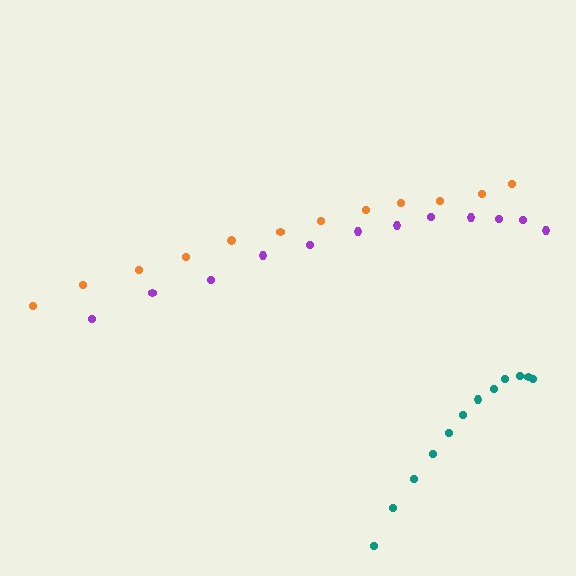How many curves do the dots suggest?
There are 3 distinct paths.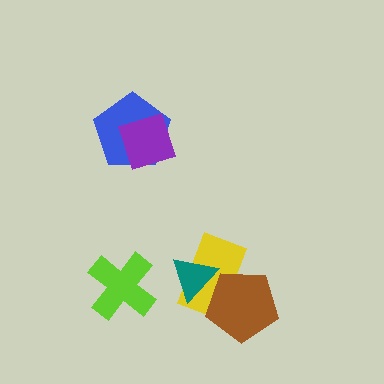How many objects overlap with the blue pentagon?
1 object overlaps with the blue pentagon.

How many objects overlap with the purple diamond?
1 object overlaps with the purple diamond.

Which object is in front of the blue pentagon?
The purple diamond is in front of the blue pentagon.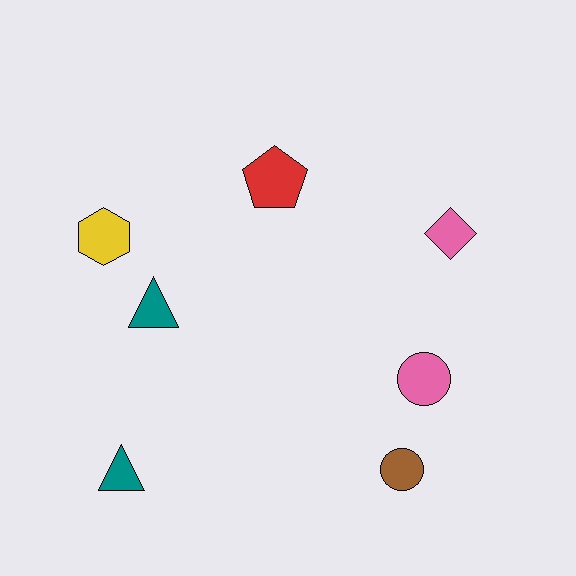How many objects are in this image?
There are 7 objects.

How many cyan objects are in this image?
There are no cyan objects.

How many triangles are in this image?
There are 2 triangles.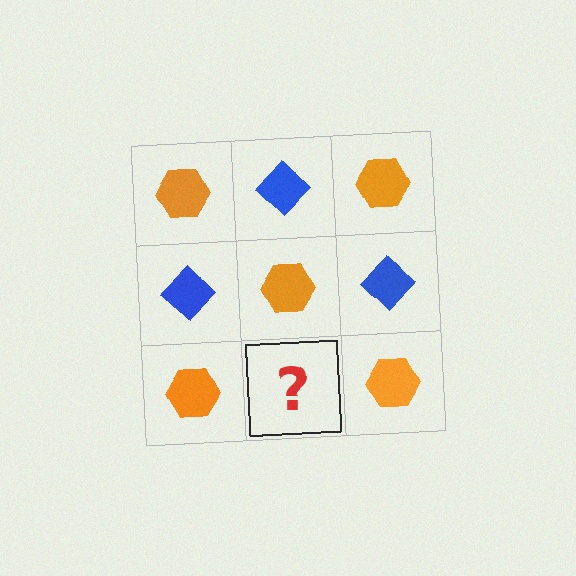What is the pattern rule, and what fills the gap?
The rule is that it alternates orange hexagon and blue diamond in a checkerboard pattern. The gap should be filled with a blue diamond.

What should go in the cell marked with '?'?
The missing cell should contain a blue diamond.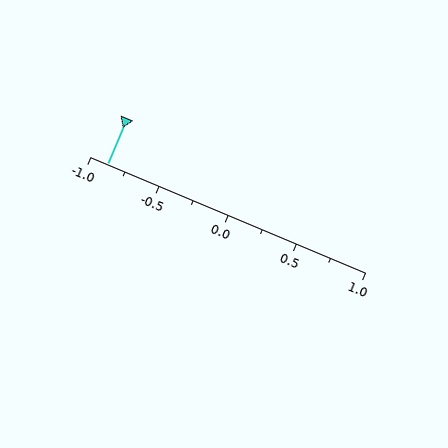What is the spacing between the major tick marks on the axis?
The major ticks are spaced 0.5 apart.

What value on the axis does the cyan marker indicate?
The marker indicates approximately -0.88.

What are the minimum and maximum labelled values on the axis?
The axis runs from -1.0 to 1.0.